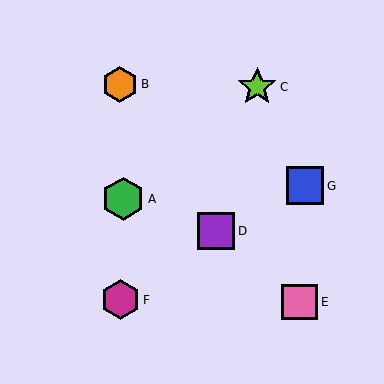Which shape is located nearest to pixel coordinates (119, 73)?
The orange hexagon (labeled B) at (120, 84) is nearest to that location.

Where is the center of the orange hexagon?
The center of the orange hexagon is at (120, 84).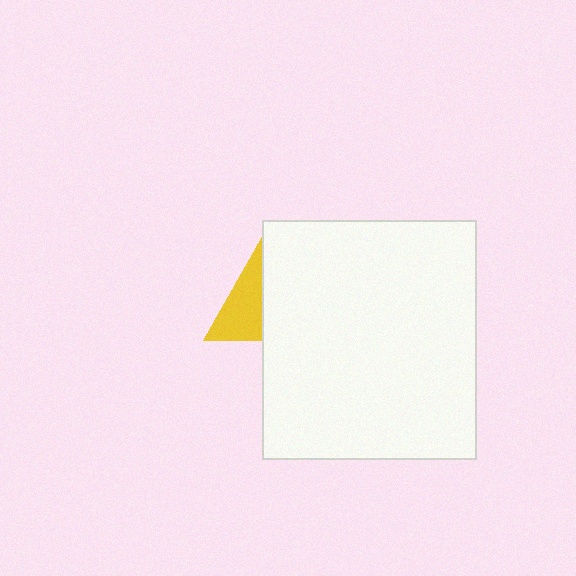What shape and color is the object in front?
The object in front is a white rectangle.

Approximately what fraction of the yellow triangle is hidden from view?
Roughly 58% of the yellow triangle is hidden behind the white rectangle.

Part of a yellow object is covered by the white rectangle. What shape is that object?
It is a triangle.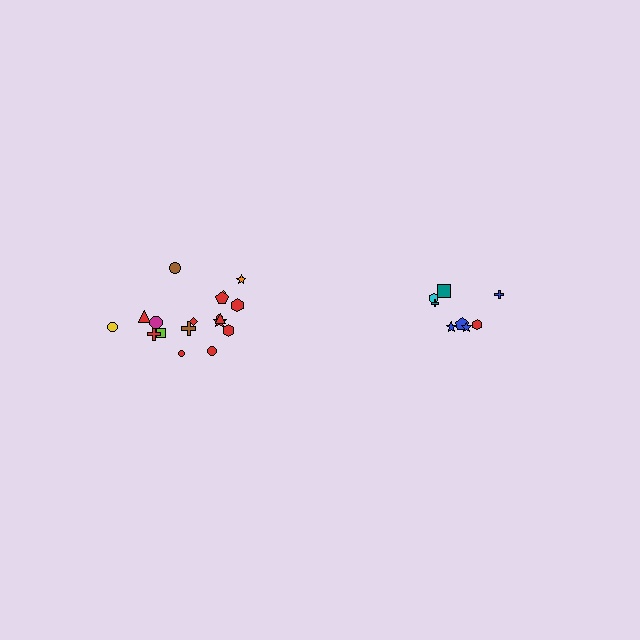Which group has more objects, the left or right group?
The left group.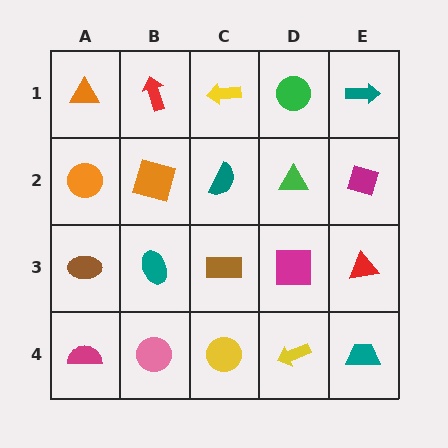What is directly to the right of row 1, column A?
A red arrow.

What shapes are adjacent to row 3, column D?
A green triangle (row 2, column D), a yellow arrow (row 4, column D), a brown rectangle (row 3, column C), a red triangle (row 3, column E).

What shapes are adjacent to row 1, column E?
A magenta diamond (row 2, column E), a green circle (row 1, column D).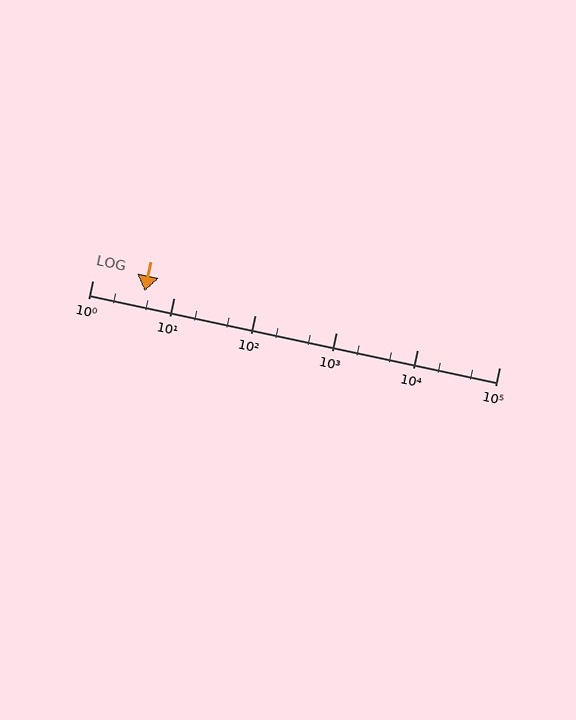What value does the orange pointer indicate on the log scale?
The pointer indicates approximately 4.4.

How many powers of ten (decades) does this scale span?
The scale spans 5 decades, from 1 to 100000.